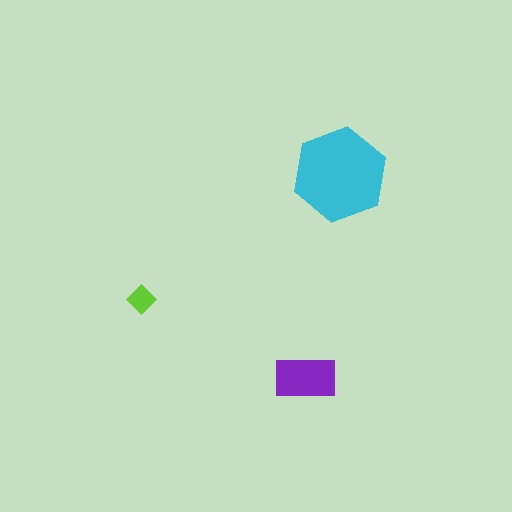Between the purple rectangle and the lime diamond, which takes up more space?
The purple rectangle.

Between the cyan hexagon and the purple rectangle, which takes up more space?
The cyan hexagon.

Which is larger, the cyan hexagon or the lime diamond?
The cyan hexagon.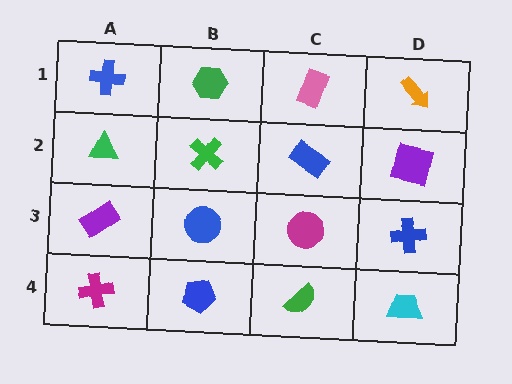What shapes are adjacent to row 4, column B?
A blue circle (row 3, column B), a magenta cross (row 4, column A), a green semicircle (row 4, column C).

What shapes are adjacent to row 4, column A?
A purple rectangle (row 3, column A), a blue pentagon (row 4, column B).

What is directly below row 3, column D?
A cyan trapezoid.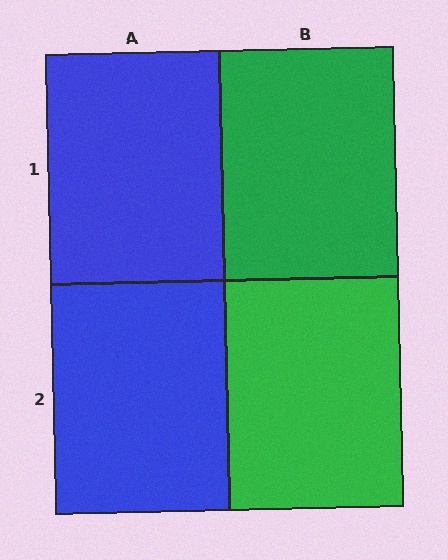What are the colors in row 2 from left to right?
Blue, green.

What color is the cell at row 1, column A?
Blue.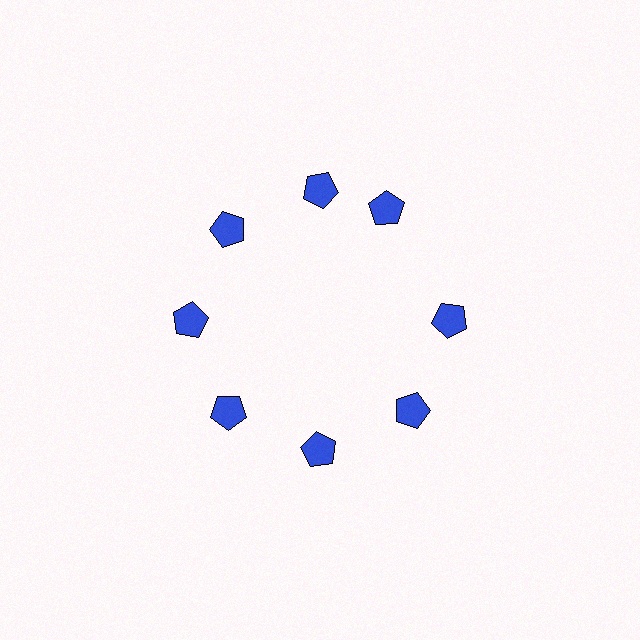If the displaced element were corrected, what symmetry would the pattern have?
It would have 8-fold rotational symmetry — the pattern would map onto itself every 45 degrees.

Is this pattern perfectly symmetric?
No. The 8 blue pentagons are arranged in a ring, but one element near the 2 o'clock position is rotated out of alignment along the ring, breaking the 8-fold rotational symmetry.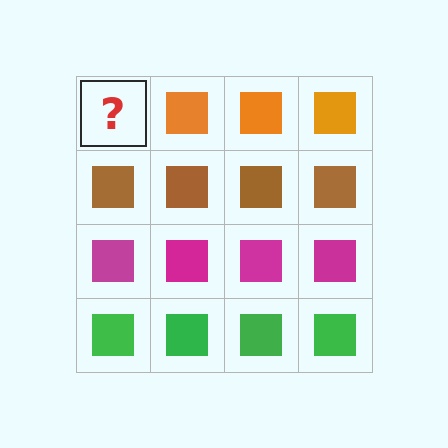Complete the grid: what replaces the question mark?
The question mark should be replaced with an orange square.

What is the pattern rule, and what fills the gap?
The rule is that each row has a consistent color. The gap should be filled with an orange square.